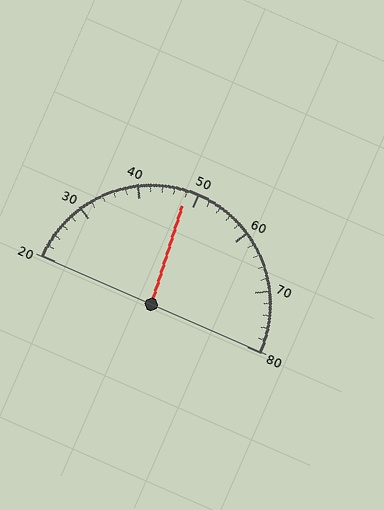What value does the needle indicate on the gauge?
The needle indicates approximately 48.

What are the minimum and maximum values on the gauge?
The gauge ranges from 20 to 80.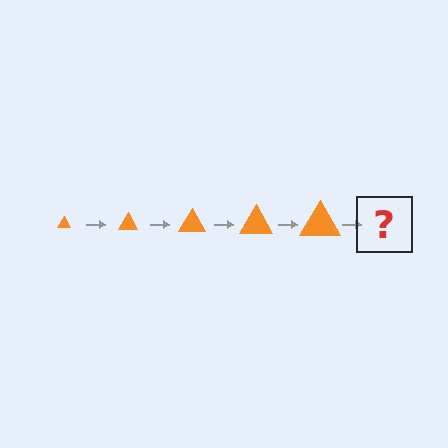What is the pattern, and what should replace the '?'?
The pattern is that the triangle gets progressively larger each step. The '?' should be an orange triangle, larger than the previous one.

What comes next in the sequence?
The next element should be an orange triangle, larger than the previous one.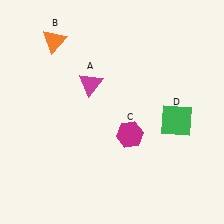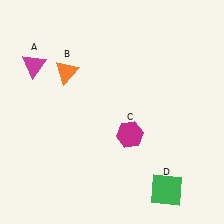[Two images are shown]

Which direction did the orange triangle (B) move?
The orange triangle (B) moved down.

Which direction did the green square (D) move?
The green square (D) moved down.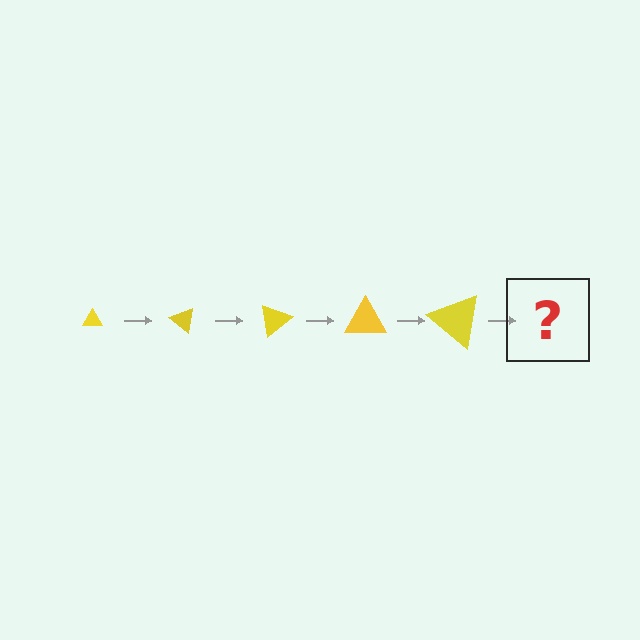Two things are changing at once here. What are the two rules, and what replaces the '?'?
The two rules are that the triangle grows larger each step and it rotates 40 degrees each step. The '?' should be a triangle, larger than the previous one and rotated 200 degrees from the start.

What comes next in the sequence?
The next element should be a triangle, larger than the previous one and rotated 200 degrees from the start.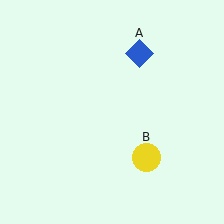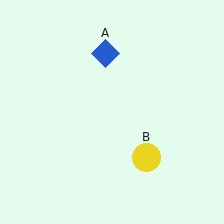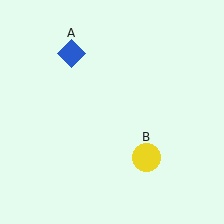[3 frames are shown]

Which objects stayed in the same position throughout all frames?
Yellow circle (object B) remained stationary.